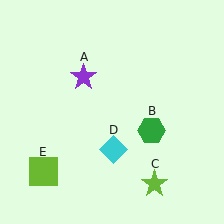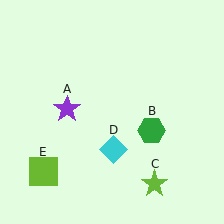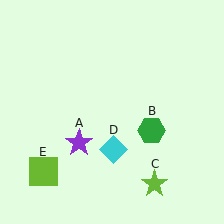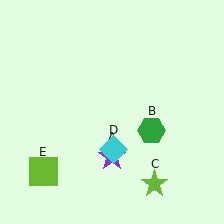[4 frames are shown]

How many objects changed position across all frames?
1 object changed position: purple star (object A).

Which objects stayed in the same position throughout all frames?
Green hexagon (object B) and lime star (object C) and cyan diamond (object D) and lime square (object E) remained stationary.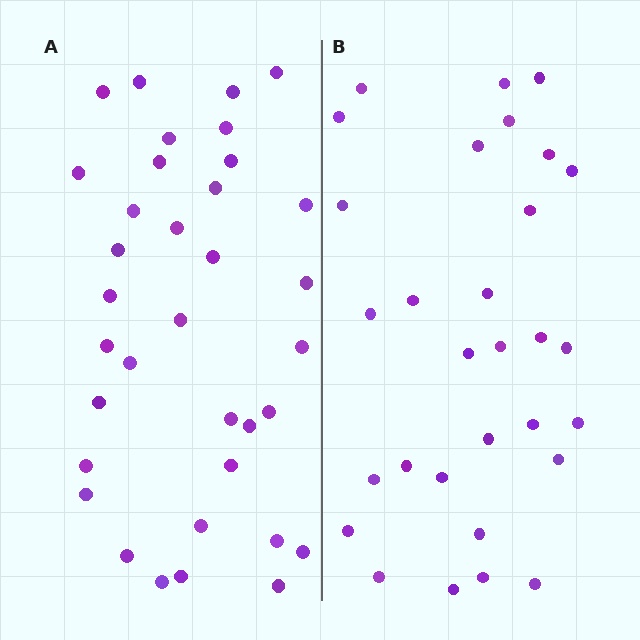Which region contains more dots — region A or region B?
Region A (the left region) has more dots.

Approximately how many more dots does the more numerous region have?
Region A has about 5 more dots than region B.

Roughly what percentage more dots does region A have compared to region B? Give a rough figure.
About 15% more.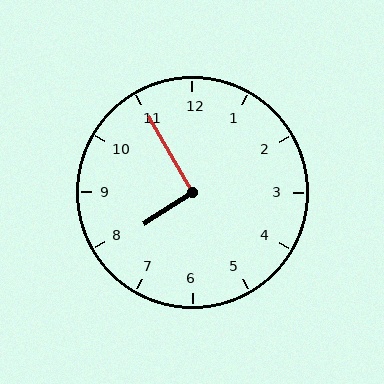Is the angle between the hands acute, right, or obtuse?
It is right.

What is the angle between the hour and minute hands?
Approximately 92 degrees.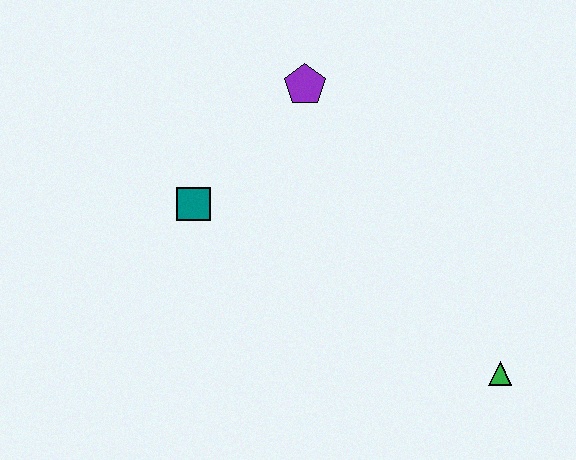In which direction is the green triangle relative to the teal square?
The green triangle is to the right of the teal square.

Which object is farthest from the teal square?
The green triangle is farthest from the teal square.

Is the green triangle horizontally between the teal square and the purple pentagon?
No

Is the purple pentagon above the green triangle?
Yes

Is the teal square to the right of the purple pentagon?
No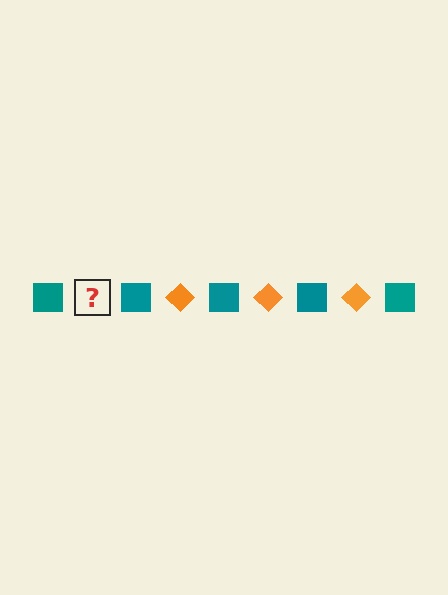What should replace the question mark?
The question mark should be replaced with an orange diamond.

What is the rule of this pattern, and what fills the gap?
The rule is that the pattern alternates between teal square and orange diamond. The gap should be filled with an orange diamond.